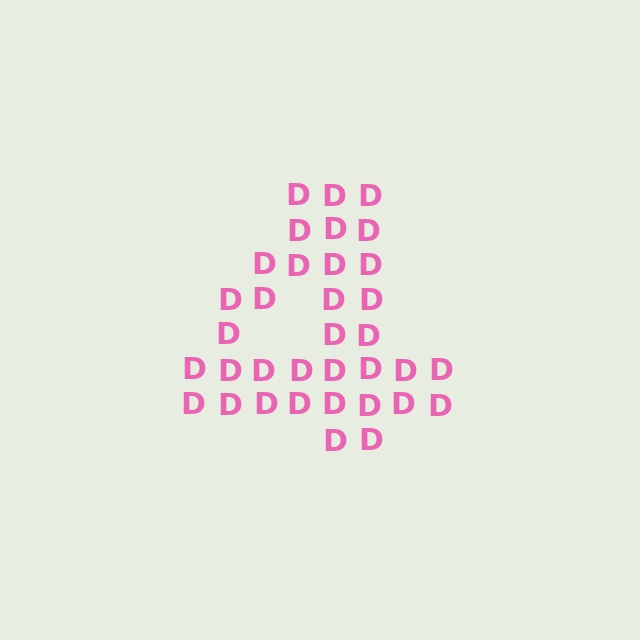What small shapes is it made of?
It is made of small letter D's.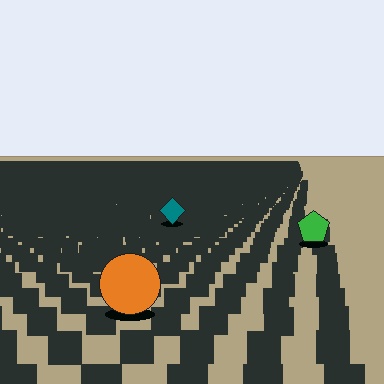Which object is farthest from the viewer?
The teal diamond is farthest from the viewer. It appears smaller and the ground texture around it is denser.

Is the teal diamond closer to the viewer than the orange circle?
No. The orange circle is closer — you can tell from the texture gradient: the ground texture is coarser near it.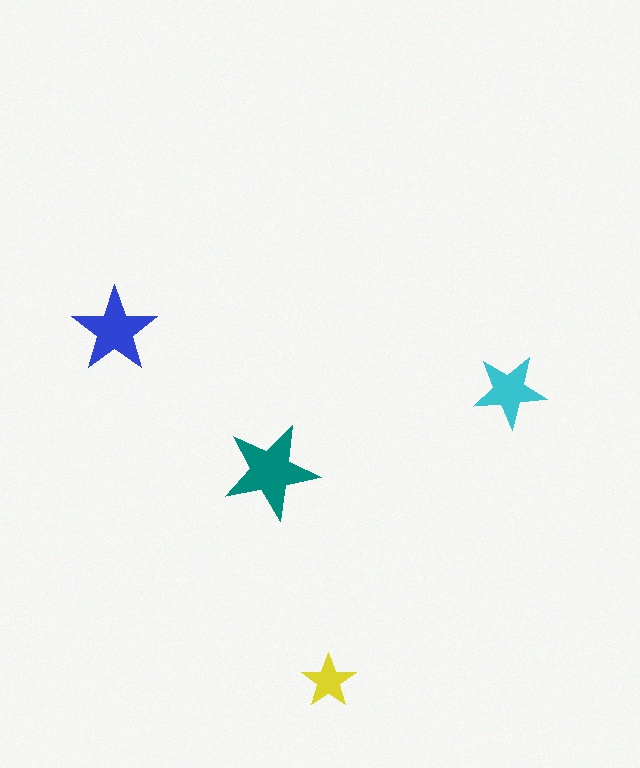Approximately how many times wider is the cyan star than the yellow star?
About 1.5 times wider.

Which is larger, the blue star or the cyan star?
The blue one.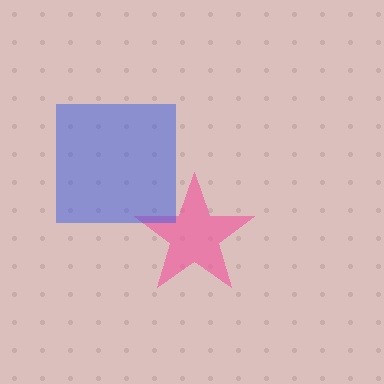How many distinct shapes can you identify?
There are 2 distinct shapes: a pink star, a blue square.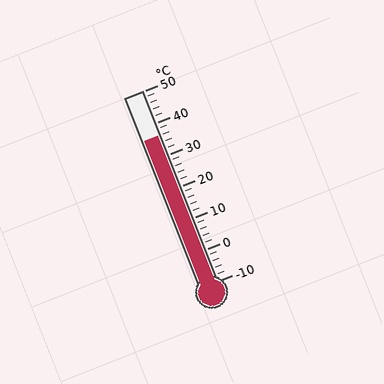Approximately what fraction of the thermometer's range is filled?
The thermometer is filled to approximately 75% of its range.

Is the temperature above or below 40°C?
The temperature is below 40°C.